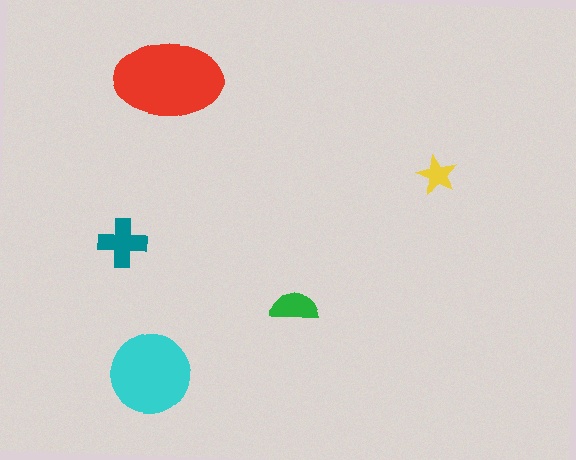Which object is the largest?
The red ellipse.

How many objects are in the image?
There are 5 objects in the image.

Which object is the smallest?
The yellow star.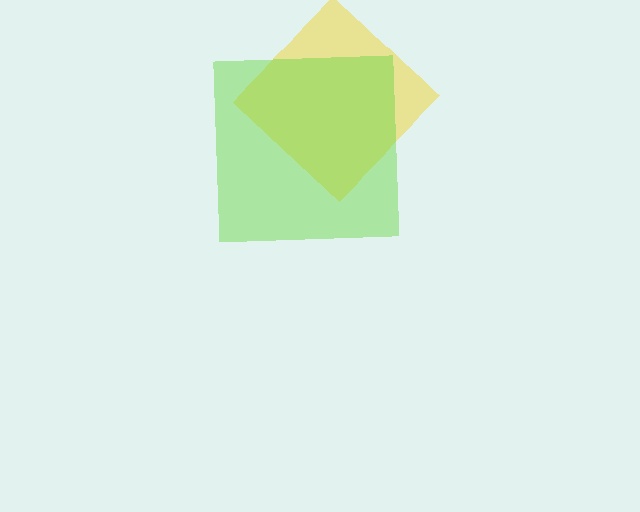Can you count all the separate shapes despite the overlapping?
Yes, there are 2 separate shapes.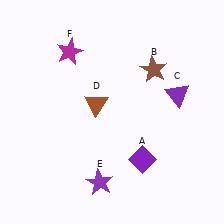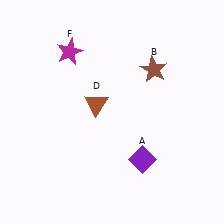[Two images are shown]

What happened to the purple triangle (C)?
The purple triangle (C) was removed in Image 2. It was in the top-right area of Image 1.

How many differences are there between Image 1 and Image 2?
There are 2 differences between the two images.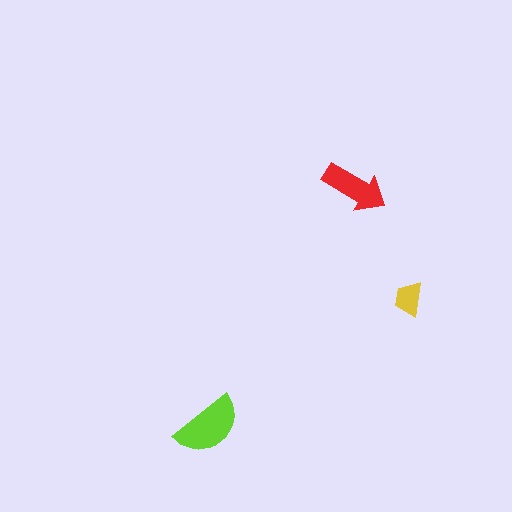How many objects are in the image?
There are 3 objects in the image.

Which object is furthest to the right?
The yellow trapezoid is rightmost.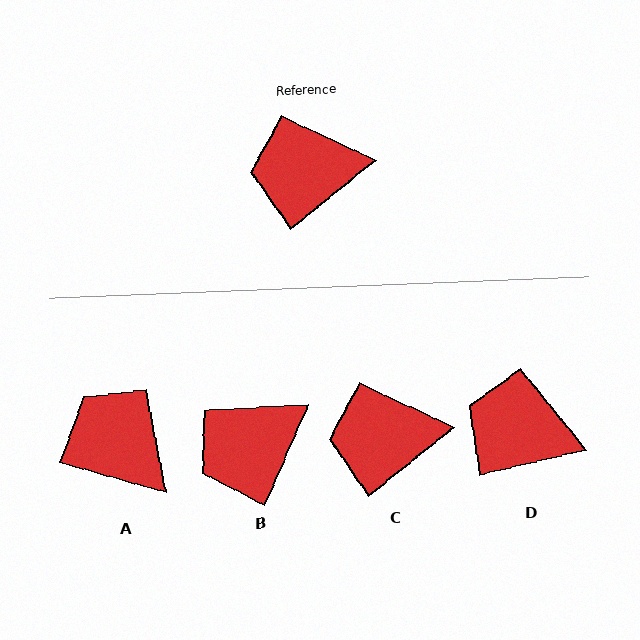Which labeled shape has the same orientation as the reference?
C.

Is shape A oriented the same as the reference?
No, it is off by about 55 degrees.